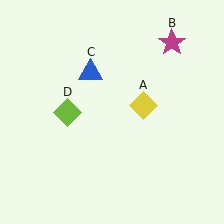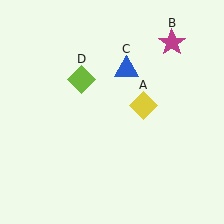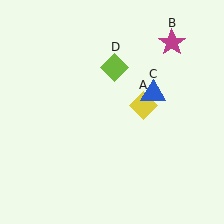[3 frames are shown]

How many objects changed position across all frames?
2 objects changed position: blue triangle (object C), lime diamond (object D).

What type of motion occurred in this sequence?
The blue triangle (object C), lime diamond (object D) rotated clockwise around the center of the scene.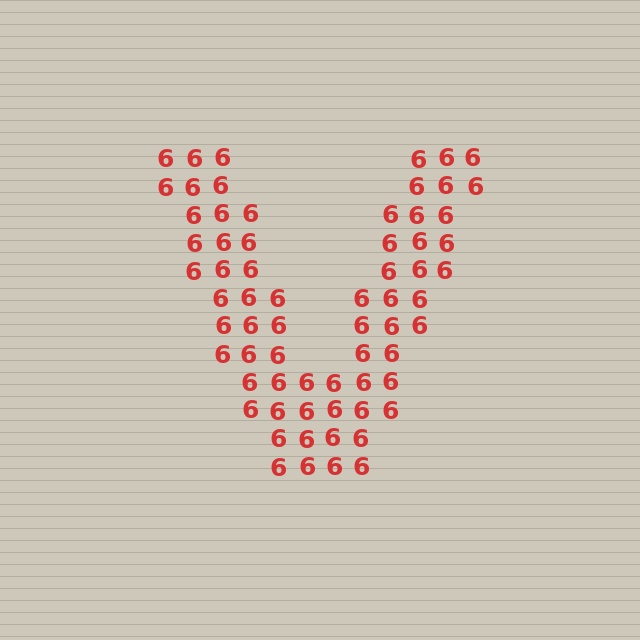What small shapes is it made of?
It is made of small digit 6's.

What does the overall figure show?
The overall figure shows the letter V.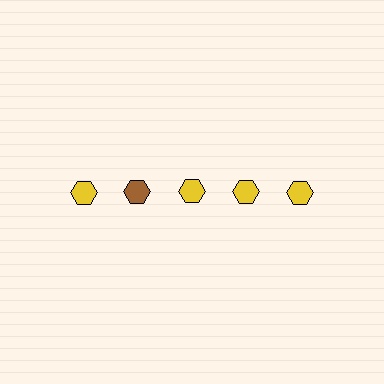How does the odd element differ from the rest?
It has a different color: brown instead of yellow.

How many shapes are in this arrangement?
There are 5 shapes arranged in a grid pattern.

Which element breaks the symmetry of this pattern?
The brown hexagon in the top row, second from left column breaks the symmetry. All other shapes are yellow hexagons.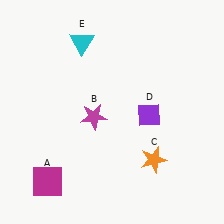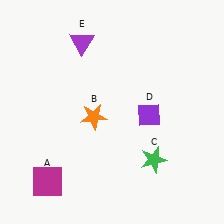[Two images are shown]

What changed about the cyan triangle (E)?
In Image 1, E is cyan. In Image 2, it changed to purple.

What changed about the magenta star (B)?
In Image 1, B is magenta. In Image 2, it changed to orange.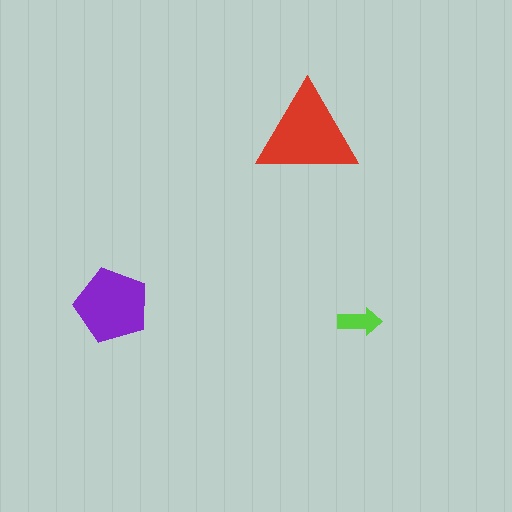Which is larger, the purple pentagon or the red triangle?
The red triangle.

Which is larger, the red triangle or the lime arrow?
The red triangle.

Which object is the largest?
The red triangle.